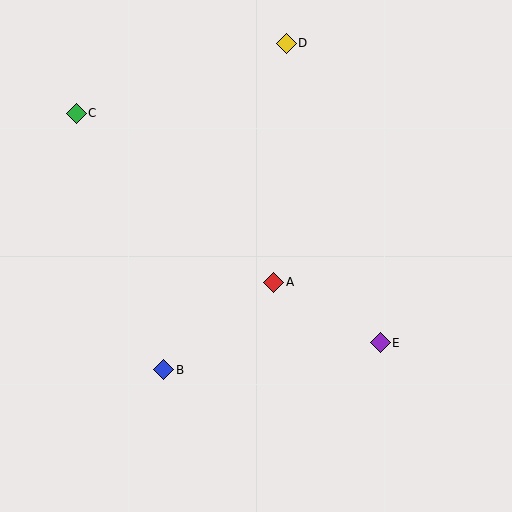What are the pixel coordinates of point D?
Point D is at (286, 43).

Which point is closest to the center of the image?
Point A at (274, 282) is closest to the center.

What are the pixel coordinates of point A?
Point A is at (274, 282).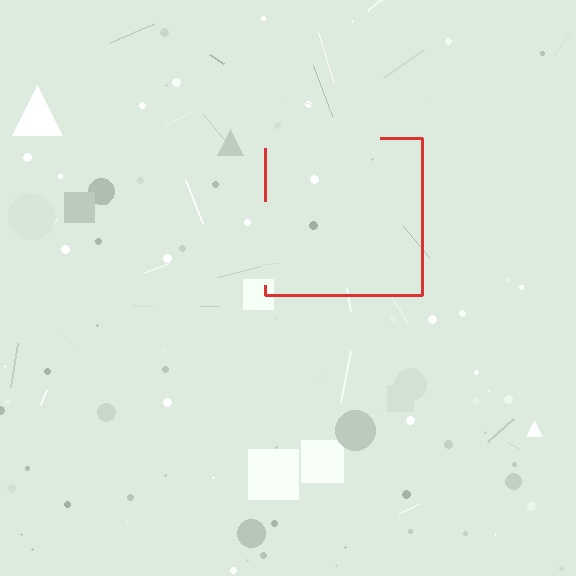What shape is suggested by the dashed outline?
The dashed outline suggests a square.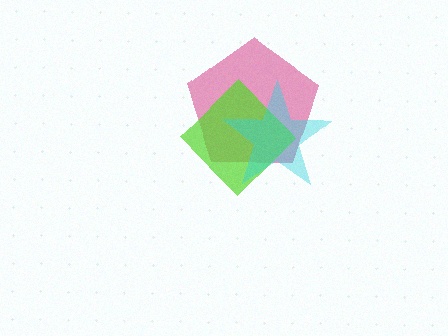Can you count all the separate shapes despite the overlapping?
Yes, there are 3 separate shapes.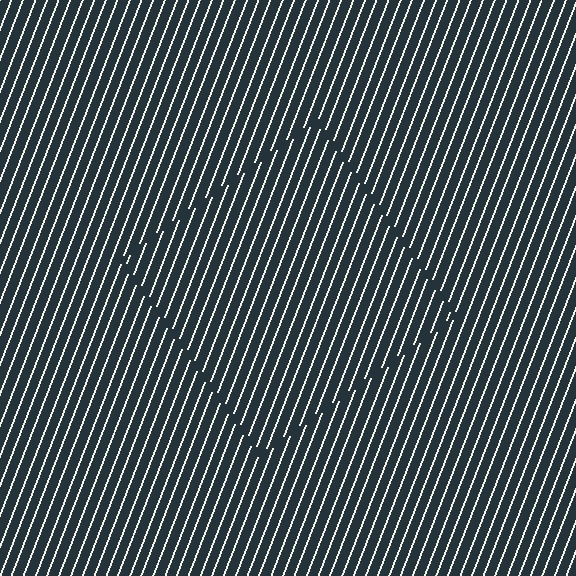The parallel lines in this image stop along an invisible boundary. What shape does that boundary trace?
An illusory square. The interior of the shape contains the same grating, shifted by half a period — the contour is defined by the phase discontinuity where line-ends from the inner and outer gratings abut.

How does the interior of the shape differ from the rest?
The interior of the shape contains the same grating, shifted by half a period — the contour is defined by the phase discontinuity where line-ends from the inner and outer gratings abut.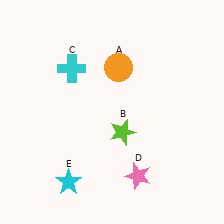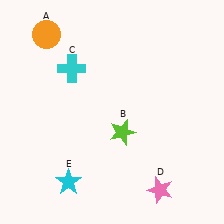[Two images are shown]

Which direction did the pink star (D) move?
The pink star (D) moved right.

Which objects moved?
The objects that moved are: the orange circle (A), the pink star (D).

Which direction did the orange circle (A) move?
The orange circle (A) moved left.